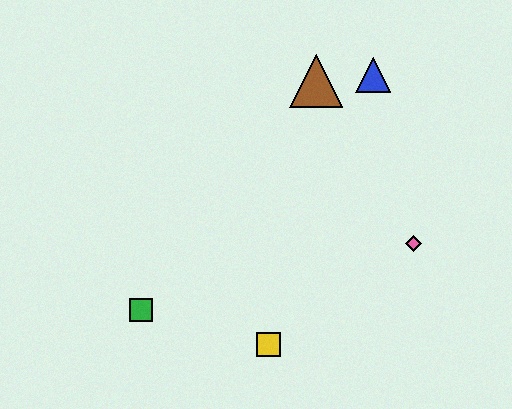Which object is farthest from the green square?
The blue triangle is farthest from the green square.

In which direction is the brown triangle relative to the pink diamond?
The brown triangle is above the pink diamond.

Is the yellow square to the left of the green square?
No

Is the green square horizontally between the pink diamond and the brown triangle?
No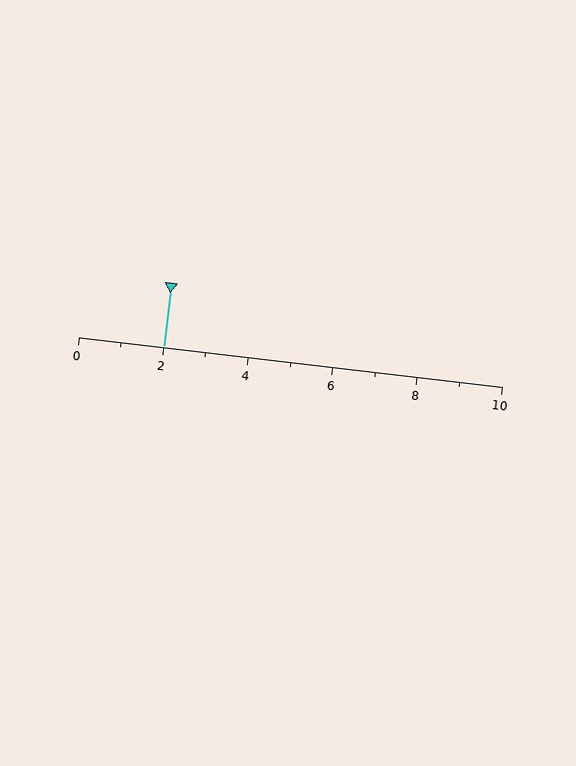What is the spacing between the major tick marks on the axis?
The major ticks are spaced 2 apart.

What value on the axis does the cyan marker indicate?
The marker indicates approximately 2.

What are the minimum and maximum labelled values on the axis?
The axis runs from 0 to 10.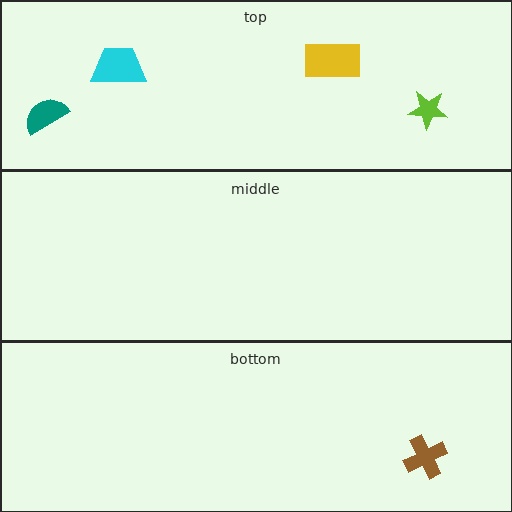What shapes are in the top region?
The cyan trapezoid, the lime star, the teal semicircle, the yellow rectangle.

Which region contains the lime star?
The top region.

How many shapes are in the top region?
4.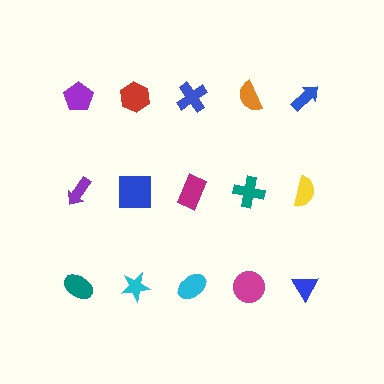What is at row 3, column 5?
A blue triangle.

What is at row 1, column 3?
A blue cross.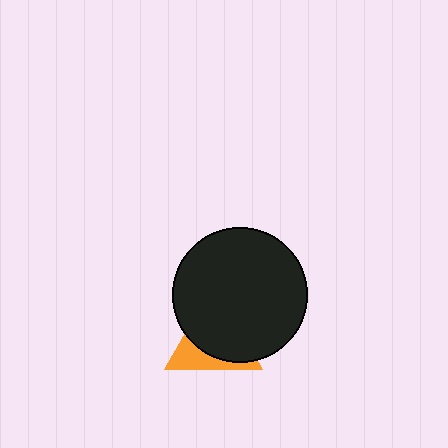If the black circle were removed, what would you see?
You would see the complete orange triangle.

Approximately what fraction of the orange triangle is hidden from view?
Roughly 68% of the orange triangle is hidden behind the black circle.